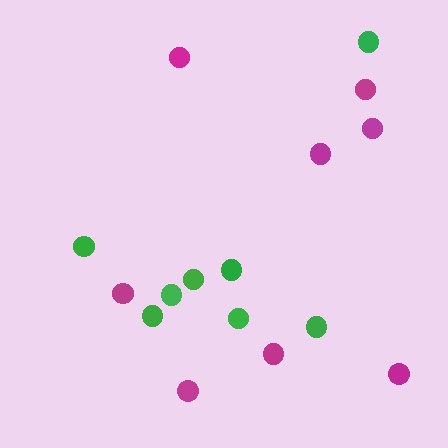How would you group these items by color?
There are 2 groups: one group of magenta circles (8) and one group of green circles (8).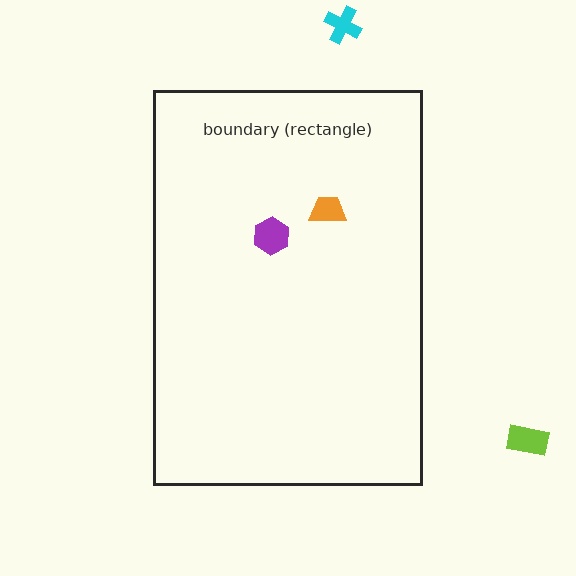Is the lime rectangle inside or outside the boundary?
Outside.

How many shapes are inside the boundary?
2 inside, 2 outside.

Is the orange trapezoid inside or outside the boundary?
Inside.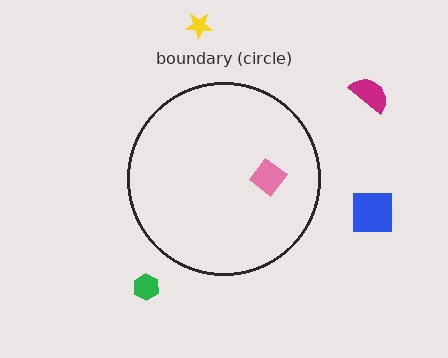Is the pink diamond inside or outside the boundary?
Inside.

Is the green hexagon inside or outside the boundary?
Outside.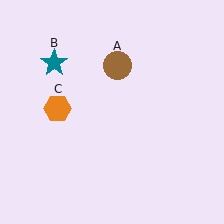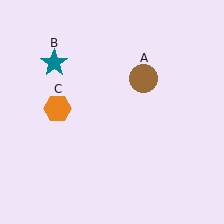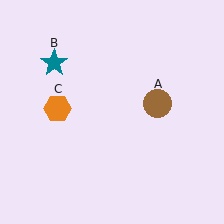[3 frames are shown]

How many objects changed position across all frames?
1 object changed position: brown circle (object A).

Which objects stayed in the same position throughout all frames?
Teal star (object B) and orange hexagon (object C) remained stationary.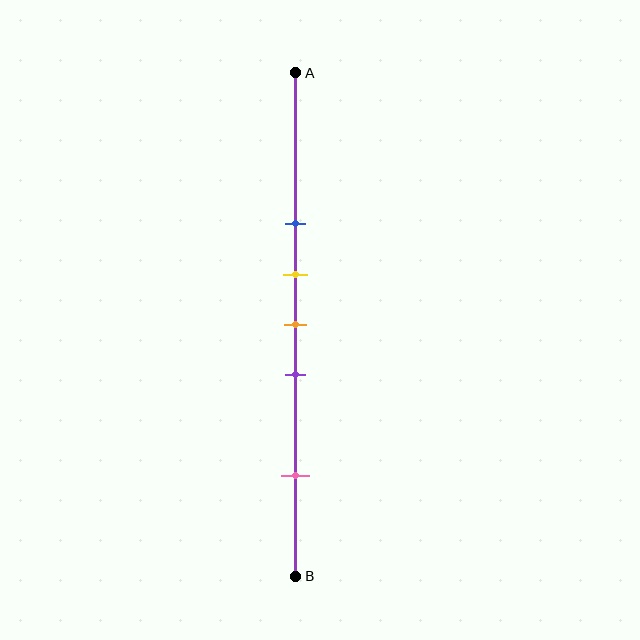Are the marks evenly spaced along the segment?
No, the marks are not evenly spaced.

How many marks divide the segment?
There are 5 marks dividing the segment.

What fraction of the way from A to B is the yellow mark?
The yellow mark is approximately 40% (0.4) of the way from A to B.